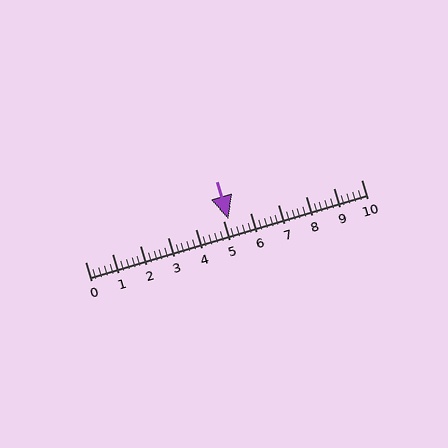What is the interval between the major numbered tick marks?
The major tick marks are spaced 1 units apart.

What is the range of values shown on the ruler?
The ruler shows values from 0 to 10.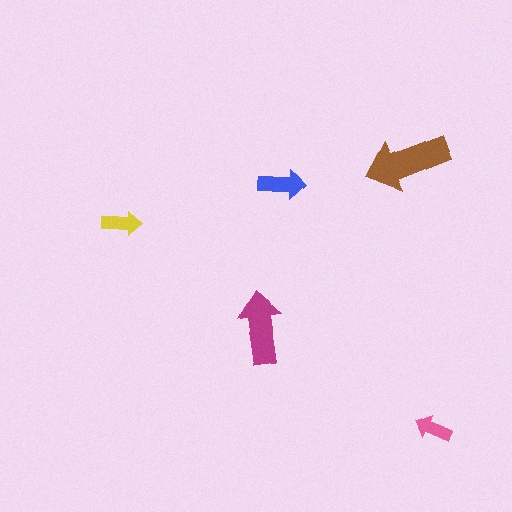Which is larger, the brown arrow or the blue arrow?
The brown one.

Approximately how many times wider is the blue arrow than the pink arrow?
About 1.5 times wider.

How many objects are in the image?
There are 5 objects in the image.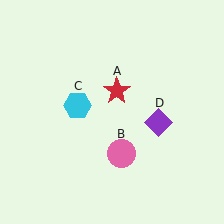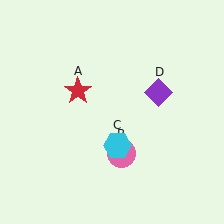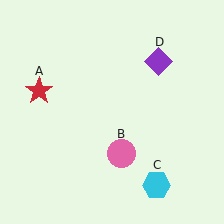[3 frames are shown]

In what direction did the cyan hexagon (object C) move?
The cyan hexagon (object C) moved down and to the right.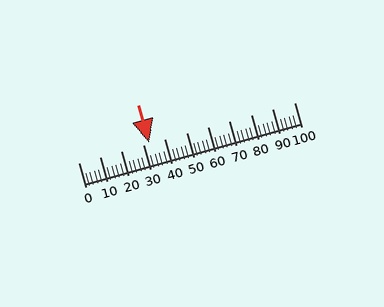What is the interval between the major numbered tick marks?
The major tick marks are spaced 10 units apart.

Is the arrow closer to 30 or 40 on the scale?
The arrow is closer to 30.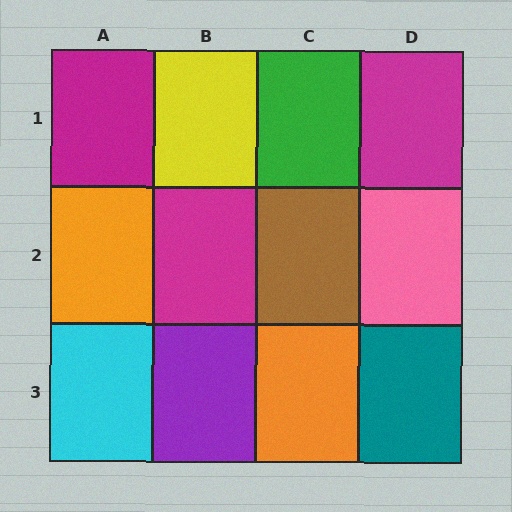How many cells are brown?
1 cell is brown.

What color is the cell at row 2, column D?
Pink.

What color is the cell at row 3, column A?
Cyan.